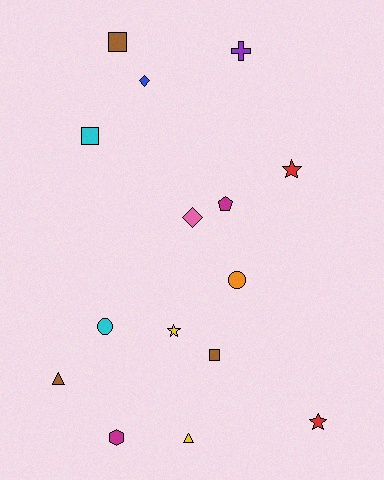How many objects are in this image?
There are 15 objects.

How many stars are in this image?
There are 3 stars.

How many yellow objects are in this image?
There are 2 yellow objects.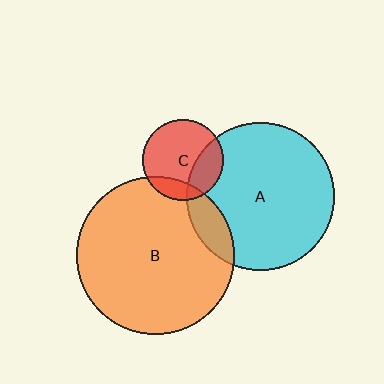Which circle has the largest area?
Circle B (orange).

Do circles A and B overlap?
Yes.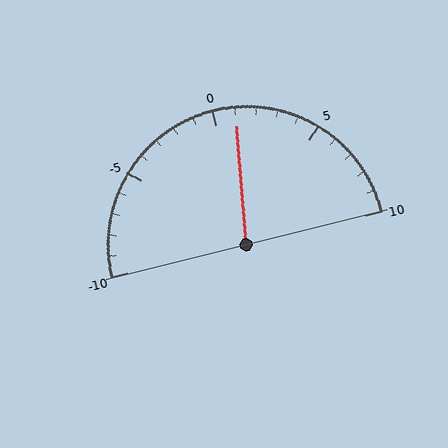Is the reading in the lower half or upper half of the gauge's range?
The reading is in the upper half of the range (-10 to 10).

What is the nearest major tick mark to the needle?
The nearest major tick mark is 0.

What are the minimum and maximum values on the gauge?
The gauge ranges from -10 to 10.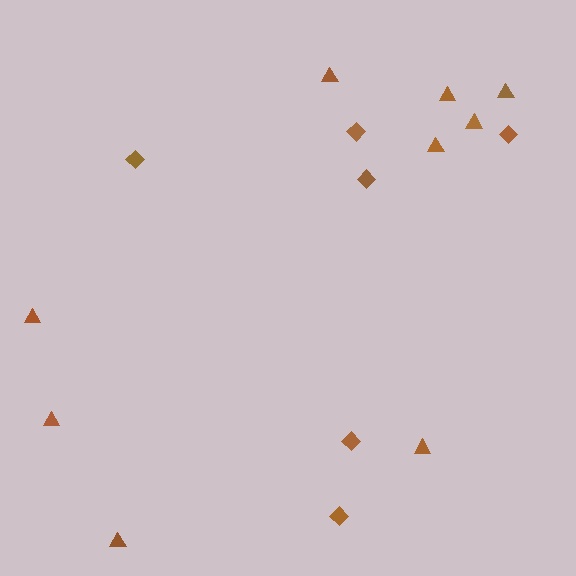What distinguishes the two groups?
There are 2 groups: one group of diamonds (6) and one group of triangles (9).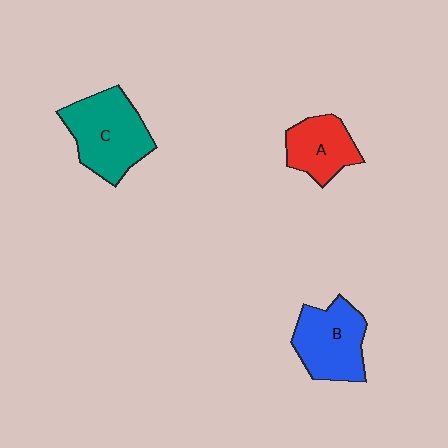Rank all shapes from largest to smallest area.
From largest to smallest: C (teal), B (blue), A (red).